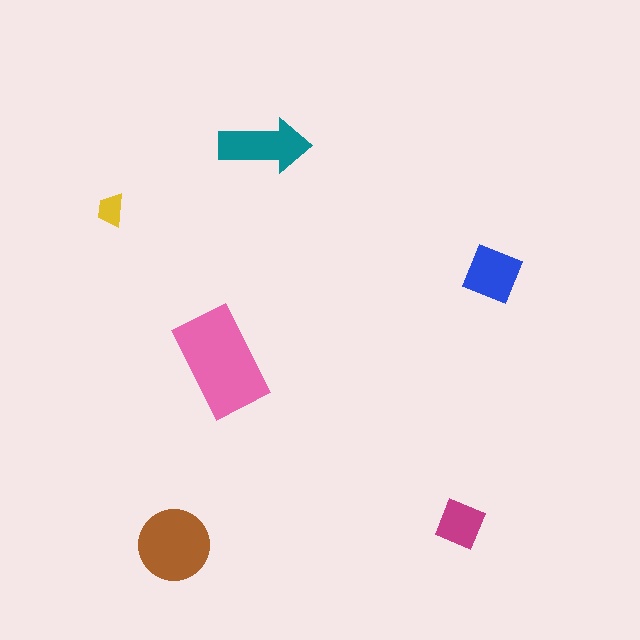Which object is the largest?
The pink rectangle.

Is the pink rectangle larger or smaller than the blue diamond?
Larger.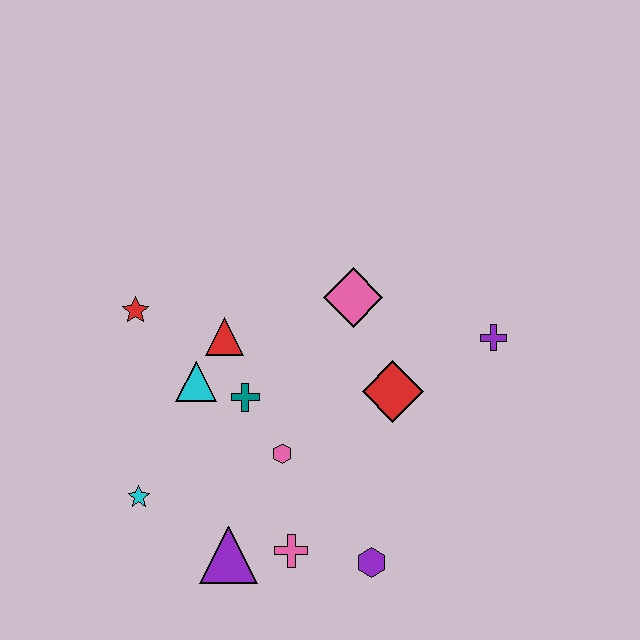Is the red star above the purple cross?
Yes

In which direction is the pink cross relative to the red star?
The pink cross is below the red star.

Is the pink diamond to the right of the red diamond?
No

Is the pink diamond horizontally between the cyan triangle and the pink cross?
No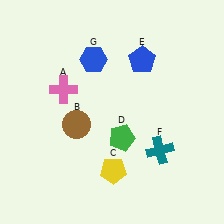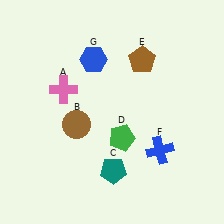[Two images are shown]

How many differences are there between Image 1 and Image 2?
There are 3 differences between the two images.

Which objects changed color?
C changed from yellow to teal. E changed from blue to brown. F changed from teal to blue.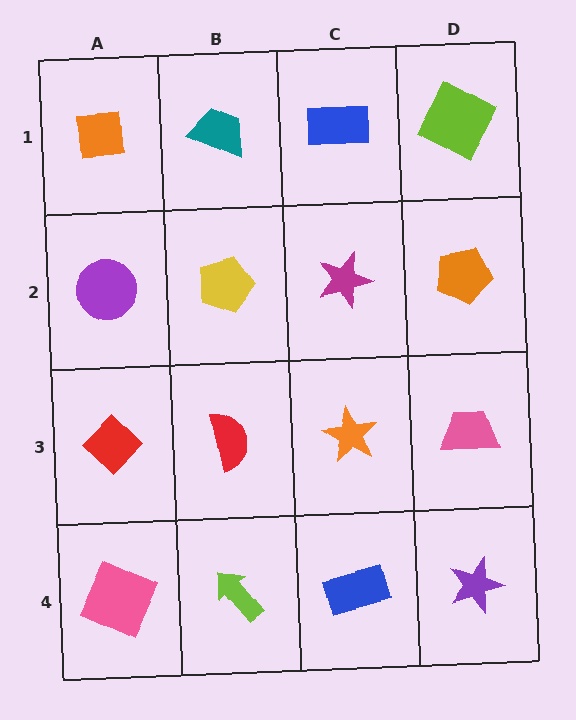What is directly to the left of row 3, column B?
A red diamond.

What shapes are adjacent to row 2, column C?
A blue rectangle (row 1, column C), an orange star (row 3, column C), a yellow pentagon (row 2, column B), an orange pentagon (row 2, column D).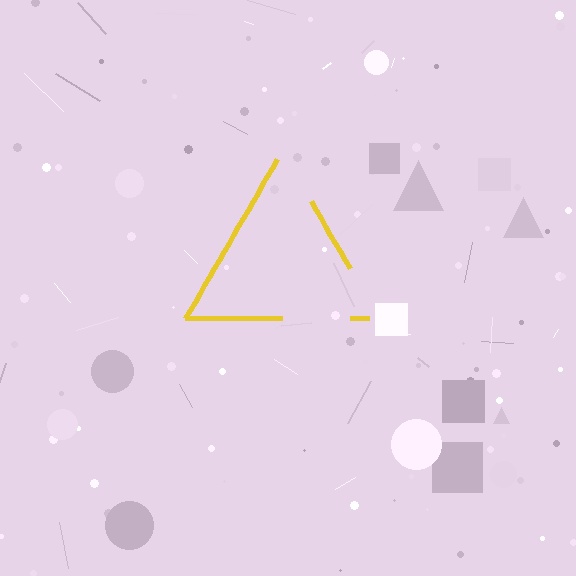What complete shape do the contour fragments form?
The contour fragments form a triangle.